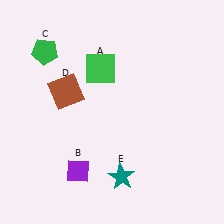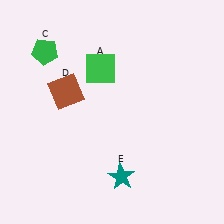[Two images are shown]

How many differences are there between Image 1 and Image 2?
There is 1 difference between the two images.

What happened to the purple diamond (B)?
The purple diamond (B) was removed in Image 2. It was in the bottom-left area of Image 1.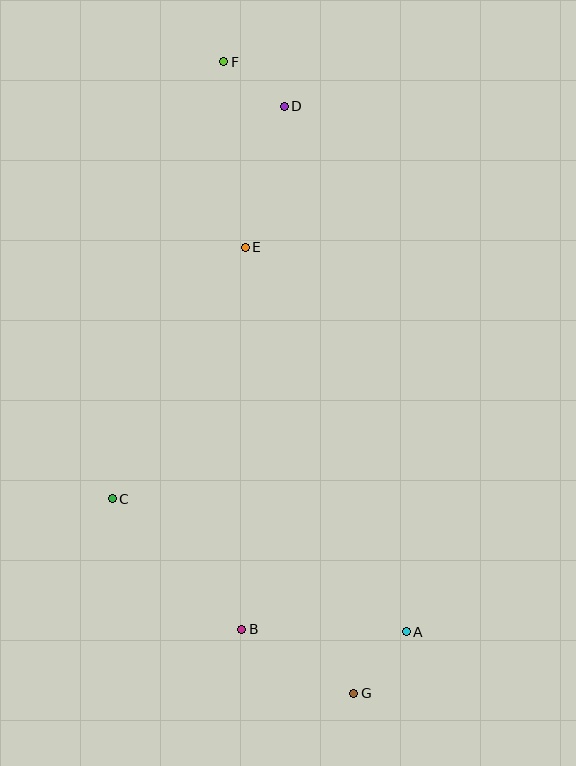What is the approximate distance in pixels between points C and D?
The distance between C and D is approximately 429 pixels.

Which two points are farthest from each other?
Points F and G are farthest from each other.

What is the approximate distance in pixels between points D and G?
The distance between D and G is approximately 591 pixels.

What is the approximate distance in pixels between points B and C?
The distance between B and C is approximately 184 pixels.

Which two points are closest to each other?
Points D and F are closest to each other.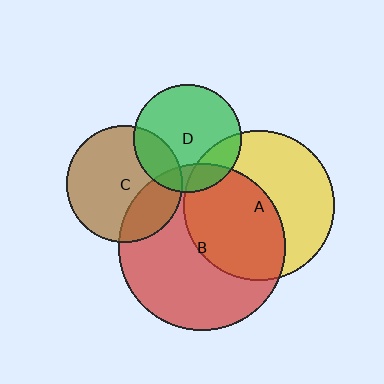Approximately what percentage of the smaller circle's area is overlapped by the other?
Approximately 15%.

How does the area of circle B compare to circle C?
Approximately 2.1 times.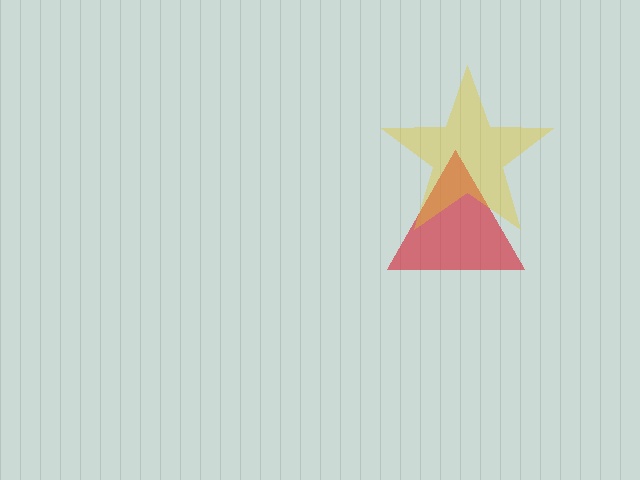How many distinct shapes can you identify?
There are 2 distinct shapes: a red triangle, a yellow star.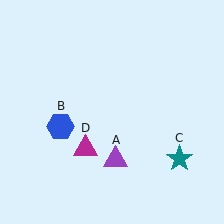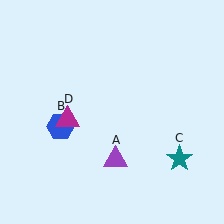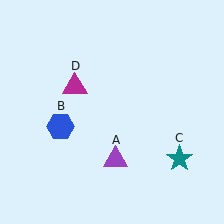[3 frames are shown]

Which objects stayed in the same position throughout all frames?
Purple triangle (object A) and blue hexagon (object B) and teal star (object C) remained stationary.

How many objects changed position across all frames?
1 object changed position: magenta triangle (object D).